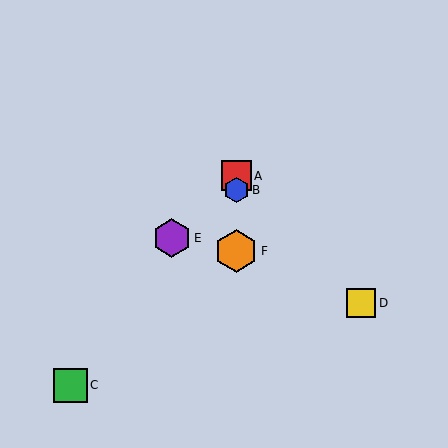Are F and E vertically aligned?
No, F is at x≈236 and E is at x≈172.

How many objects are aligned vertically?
3 objects (A, B, F) are aligned vertically.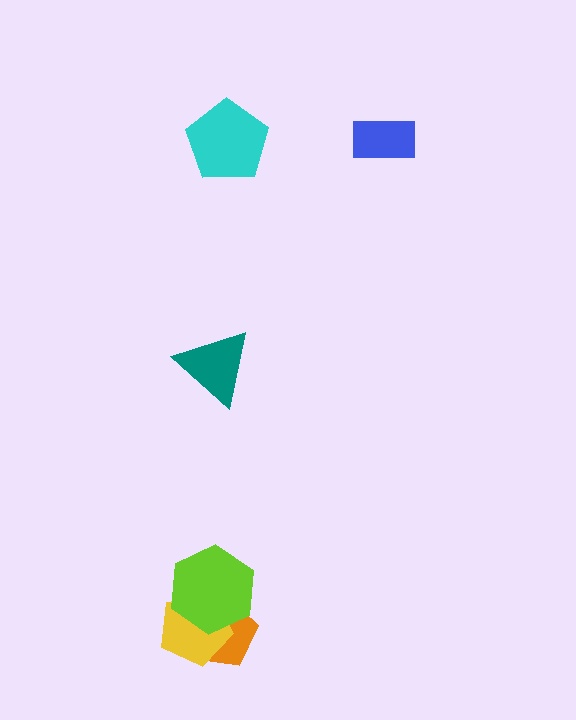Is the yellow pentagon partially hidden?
Yes, it is partially covered by another shape.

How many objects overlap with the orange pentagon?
2 objects overlap with the orange pentagon.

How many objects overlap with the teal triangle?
0 objects overlap with the teal triangle.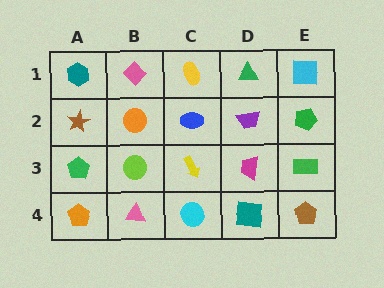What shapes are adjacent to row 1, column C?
A blue ellipse (row 2, column C), a pink diamond (row 1, column B), a green triangle (row 1, column D).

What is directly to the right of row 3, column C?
A magenta trapezoid.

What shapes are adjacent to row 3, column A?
A brown star (row 2, column A), an orange pentagon (row 4, column A), a lime circle (row 3, column B).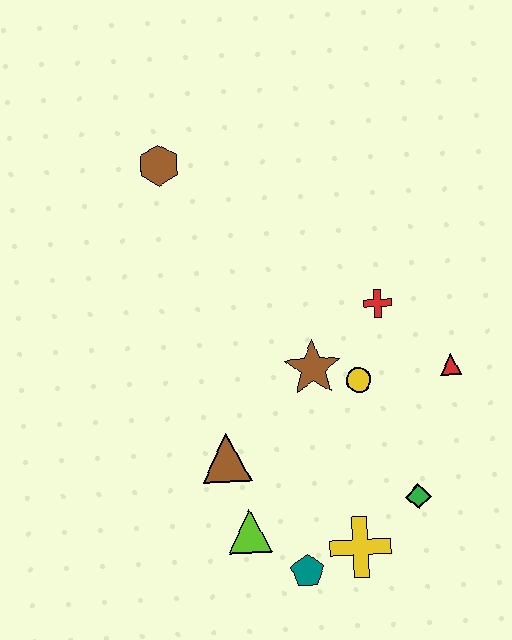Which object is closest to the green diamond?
The yellow cross is closest to the green diamond.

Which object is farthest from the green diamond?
The brown hexagon is farthest from the green diamond.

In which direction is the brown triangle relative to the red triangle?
The brown triangle is to the left of the red triangle.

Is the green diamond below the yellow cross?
No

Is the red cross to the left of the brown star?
No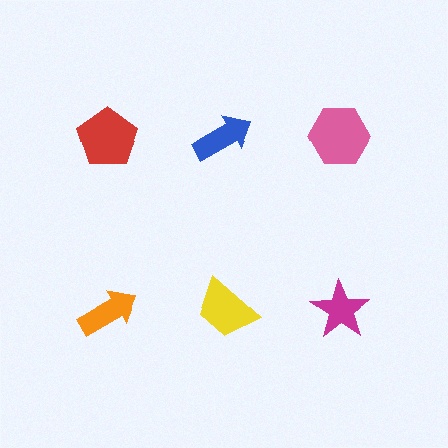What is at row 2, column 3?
A magenta star.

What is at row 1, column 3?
A pink hexagon.